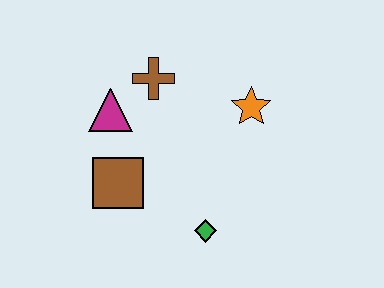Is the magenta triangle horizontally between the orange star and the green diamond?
No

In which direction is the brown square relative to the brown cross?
The brown square is below the brown cross.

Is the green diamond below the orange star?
Yes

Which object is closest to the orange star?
The brown cross is closest to the orange star.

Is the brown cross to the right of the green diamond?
No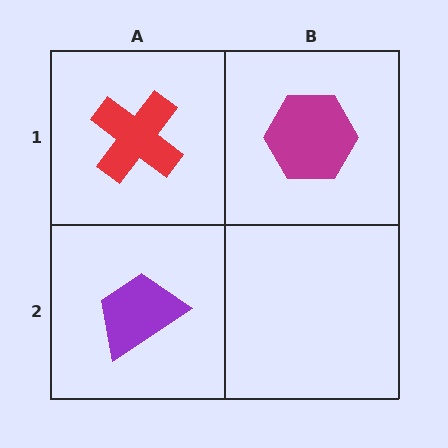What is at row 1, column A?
A red cross.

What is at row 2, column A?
A purple trapezoid.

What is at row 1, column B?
A magenta hexagon.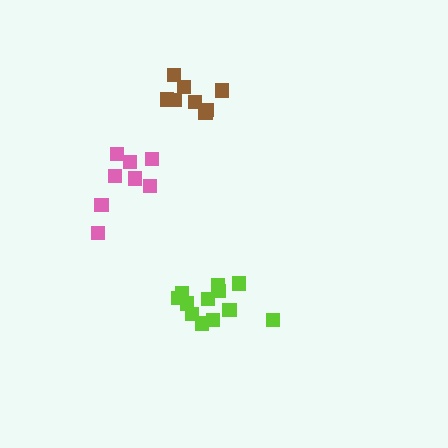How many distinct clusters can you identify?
There are 3 distinct clusters.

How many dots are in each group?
Group 1: 12 dots, Group 2: 8 dots, Group 3: 8 dots (28 total).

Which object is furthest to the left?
The pink cluster is leftmost.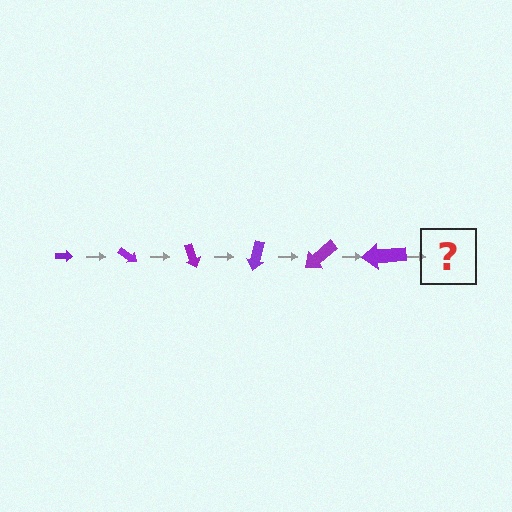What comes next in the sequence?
The next element should be an arrow, larger than the previous one and rotated 210 degrees from the start.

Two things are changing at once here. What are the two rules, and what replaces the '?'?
The two rules are that the arrow grows larger each step and it rotates 35 degrees each step. The '?' should be an arrow, larger than the previous one and rotated 210 degrees from the start.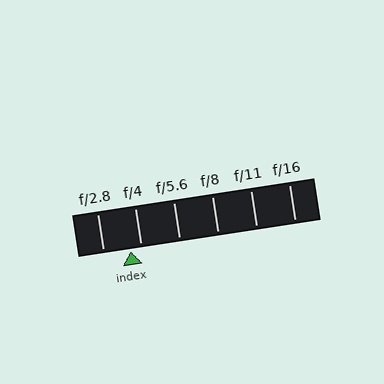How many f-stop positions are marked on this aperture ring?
There are 6 f-stop positions marked.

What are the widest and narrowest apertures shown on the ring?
The widest aperture shown is f/2.8 and the narrowest is f/16.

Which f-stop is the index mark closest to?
The index mark is closest to f/4.